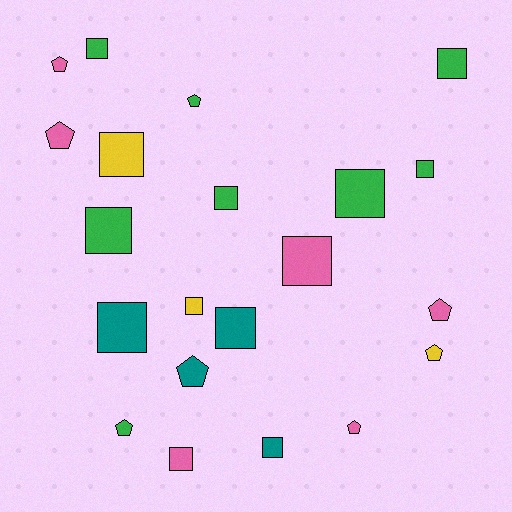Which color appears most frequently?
Green, with 8 objects.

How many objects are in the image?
There are 21 objects.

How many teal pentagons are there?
There is 1 teal pentagon.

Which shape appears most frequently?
Square, with 13 objects.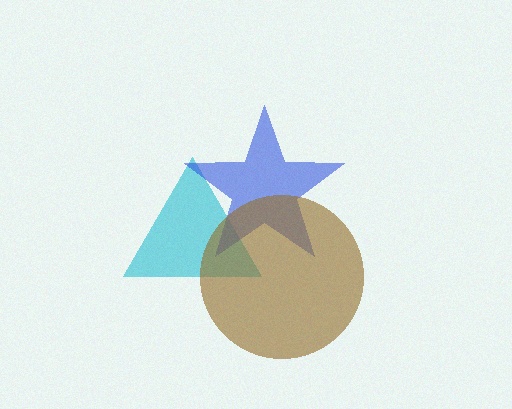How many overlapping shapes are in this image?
There are 3 overlapping shapes in the image.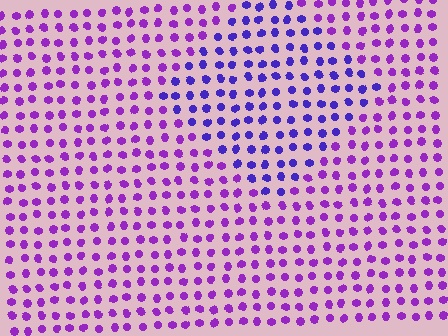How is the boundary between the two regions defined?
The boundary is defined purely by a slight shift in hue (about 32 degrees). Spacing, size, and orientation are identical on both sides.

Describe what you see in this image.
The image is filled with small purple elements in a uniform arrangement. A diamond-shaped region is visible where the elements are tinted to a slightly different hue, forming a subtle color boundary.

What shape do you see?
I see a diamond.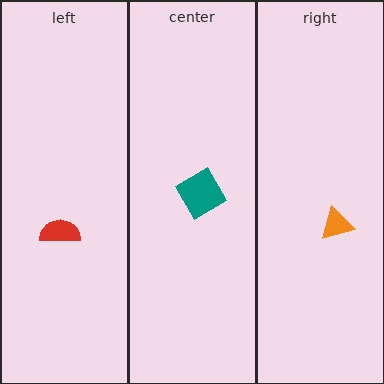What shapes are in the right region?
The orange triangle.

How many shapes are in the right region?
1.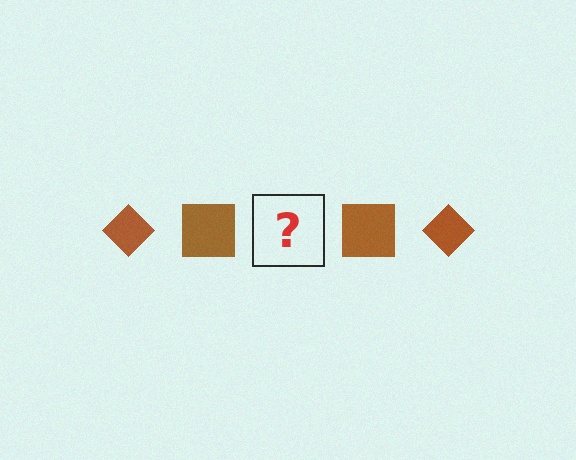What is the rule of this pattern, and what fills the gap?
The rule is that the pattern cycles through diamond, square shapes in brown. The gap should be filled with a brown diamond.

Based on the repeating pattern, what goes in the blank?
The blank should be a brown diamond.